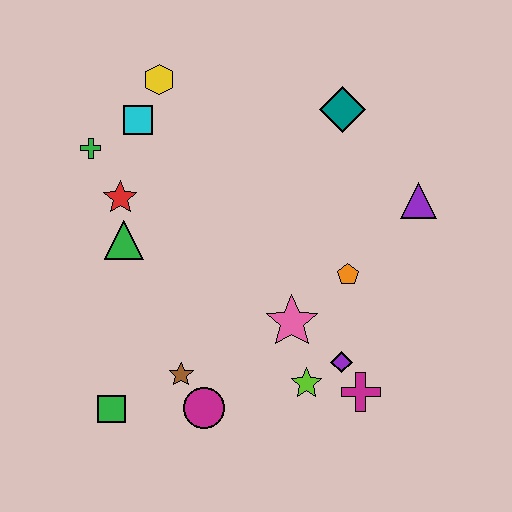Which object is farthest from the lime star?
The yellow hexagon is farthest from the lime star.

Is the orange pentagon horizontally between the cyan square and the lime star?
No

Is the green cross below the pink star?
No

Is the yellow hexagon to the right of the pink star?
No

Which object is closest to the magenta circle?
The brown star is closest to the magenta circle.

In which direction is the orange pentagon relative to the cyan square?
The orange pentagon is to the right of the cyan square.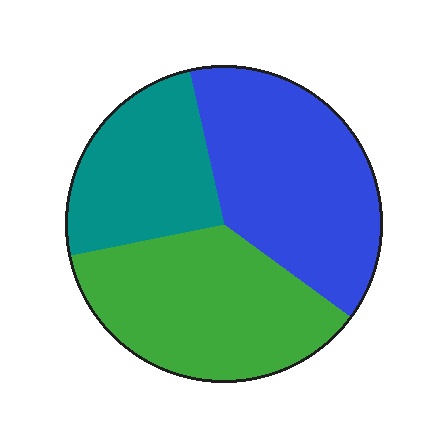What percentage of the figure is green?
Green covers 37% of the figure.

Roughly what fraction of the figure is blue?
Blue covers about 40% of the figure.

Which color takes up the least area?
Teal, at roughly 25%.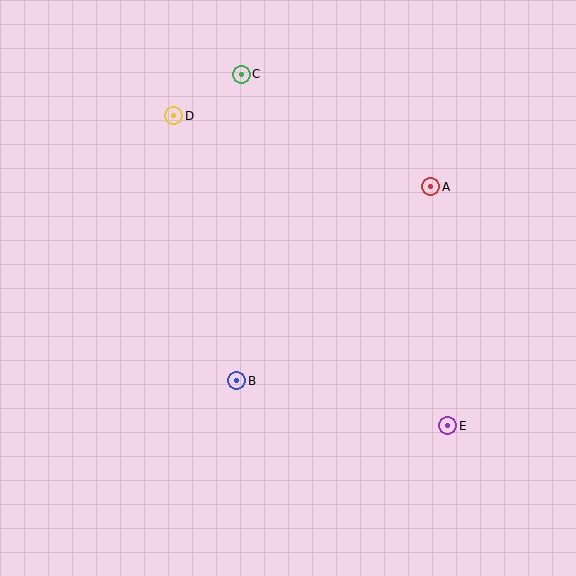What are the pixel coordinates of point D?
Point D is at (174, 116).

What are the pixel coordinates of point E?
Point E is at (448, 426).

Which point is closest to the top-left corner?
Point D is closest to the top-left corner.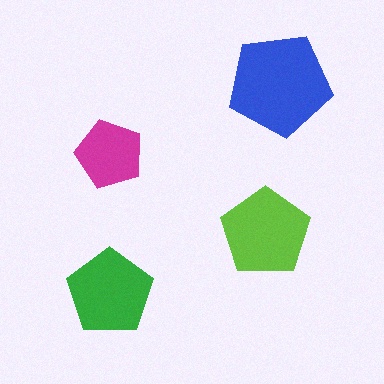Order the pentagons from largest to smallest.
the blue one, the lime one, the green one, the magenta one.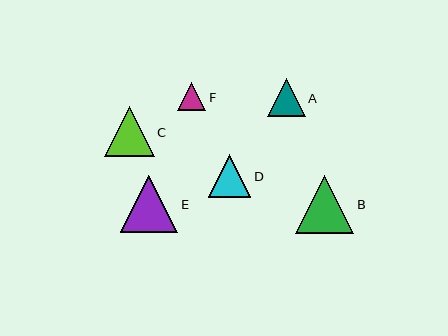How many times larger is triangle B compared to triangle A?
Triangle B is approximately 1.5 times the size of triangle A.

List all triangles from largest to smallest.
From largest to smallest: B, E, C, D, A, F.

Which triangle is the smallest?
Triangle F is the smallest with a size of approximately 28 pixels.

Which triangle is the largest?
Triangle B is the largest with a size of approximately 58 pixels.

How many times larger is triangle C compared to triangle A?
Triangle C is approximately 1.3 times the size of triangle A.